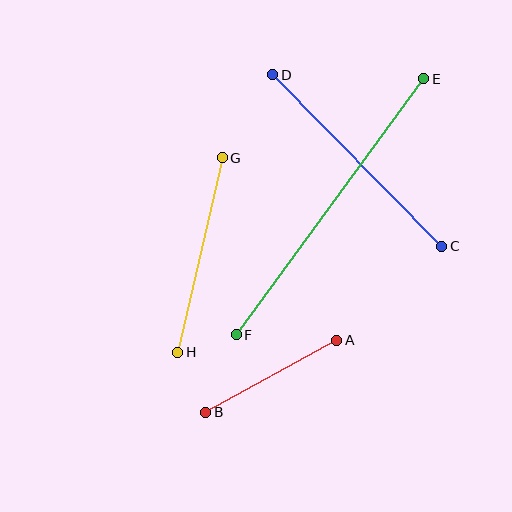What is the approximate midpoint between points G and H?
The midpoint is at approximately (200, 255) pixels.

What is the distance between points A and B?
The distance is approximately 150 pixels.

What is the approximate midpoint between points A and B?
The midpoint is at approximately (271, 376) pixels.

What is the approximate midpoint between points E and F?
The midpoint is at approximately (330, 207) pixels.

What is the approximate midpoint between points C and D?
The midpoint is at approximately (357, 160) pixels.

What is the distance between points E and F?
The distance is approximately 317 pixels.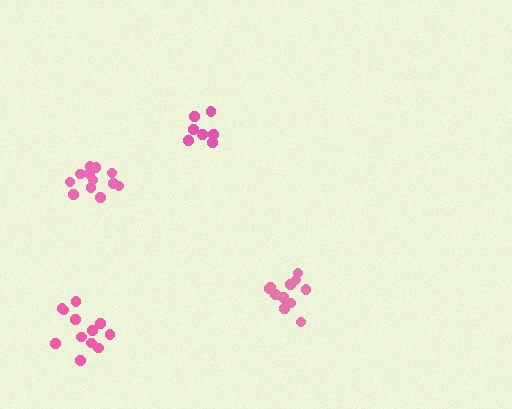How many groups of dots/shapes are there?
There are 4 groups.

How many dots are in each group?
Group 1: 11 dots, Group 2: 7 dots, Group 3: 13 dots, Group 4: 12 dots (43 total).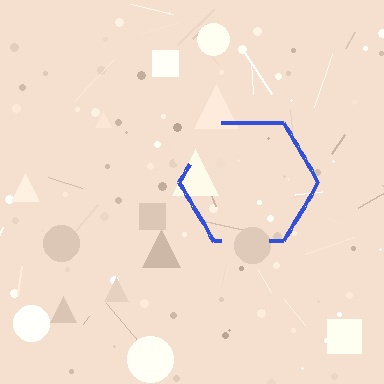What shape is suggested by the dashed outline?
The dashed outline suggests a hexagon.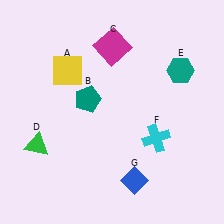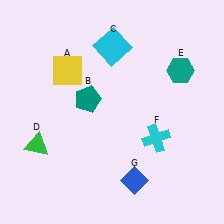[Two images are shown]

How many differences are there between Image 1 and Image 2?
There is 1 difference between the two images.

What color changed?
The square (C) changed from magenta in Image 1 to cyan in Image 2.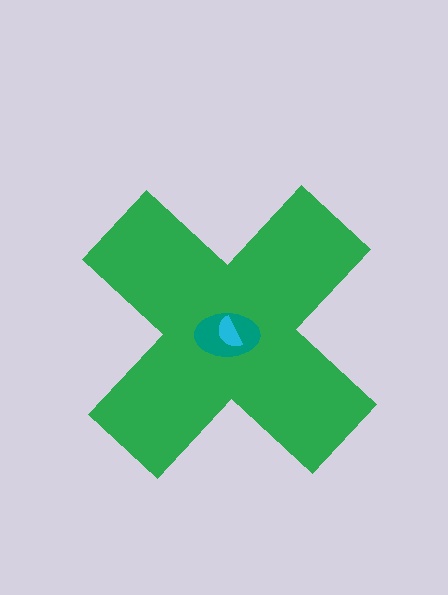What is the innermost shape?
The cyan semicircle.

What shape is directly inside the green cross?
The teal ellipse.